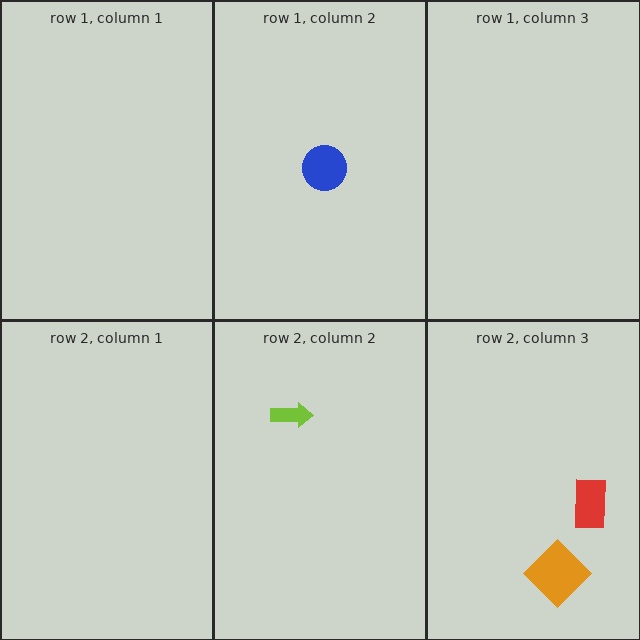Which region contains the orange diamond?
The row 2, column 3 region.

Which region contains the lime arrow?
The row 2, column 2 region.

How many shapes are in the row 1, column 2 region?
1.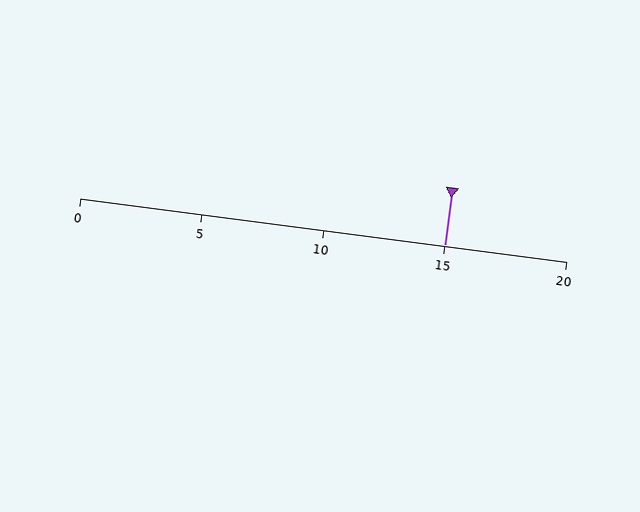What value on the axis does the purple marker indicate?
The marker indicates approximately 15.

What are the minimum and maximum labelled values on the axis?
The axis runs from 0 to 20.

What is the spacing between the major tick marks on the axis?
The major ticks are spaced 5 apart.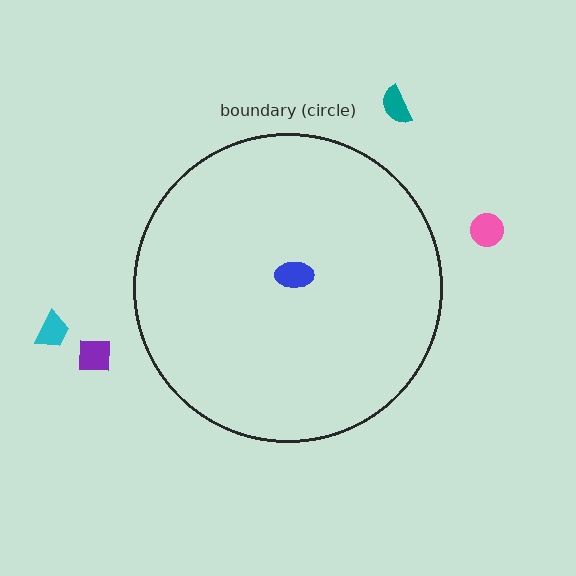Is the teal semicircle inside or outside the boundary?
Outside.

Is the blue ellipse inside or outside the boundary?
Inside.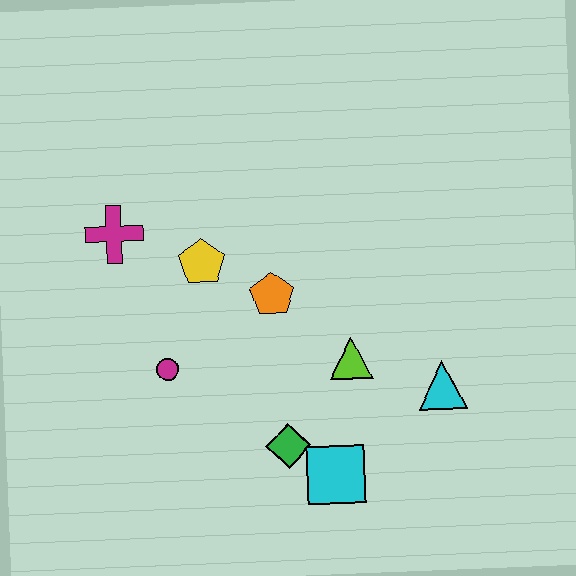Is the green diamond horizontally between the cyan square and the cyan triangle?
No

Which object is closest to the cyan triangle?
The lime triangle is closest to the cyan triangle.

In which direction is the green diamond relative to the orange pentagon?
The green diamond is below the orange pentagon.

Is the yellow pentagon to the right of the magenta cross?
Yes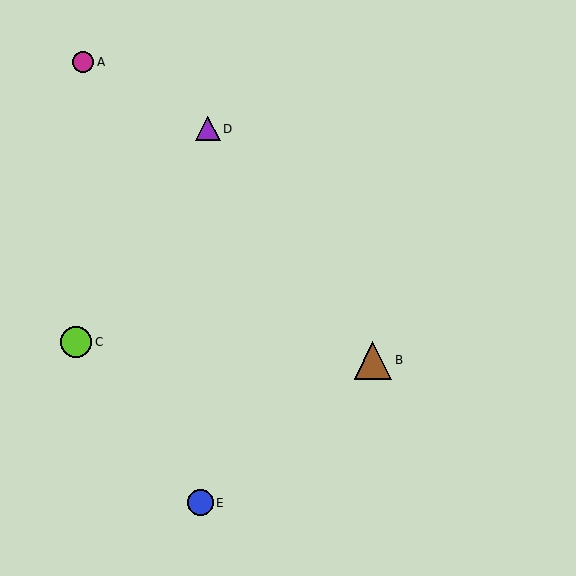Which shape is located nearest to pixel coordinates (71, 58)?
The magenta circle (labeled A) at (83, 62) is nearest to that location.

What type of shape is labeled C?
Shape C is a lime circle.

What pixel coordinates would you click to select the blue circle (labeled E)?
Click at (200, 503) to select the blue circle E.